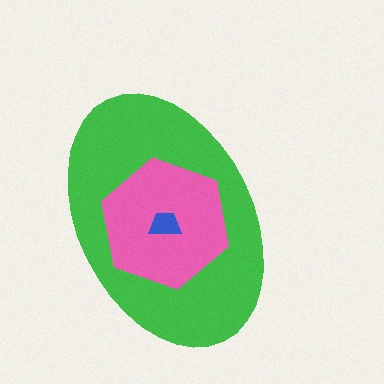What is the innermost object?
The blue trapezoid.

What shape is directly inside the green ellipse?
The pink hexagon.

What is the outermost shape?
The green ellipse.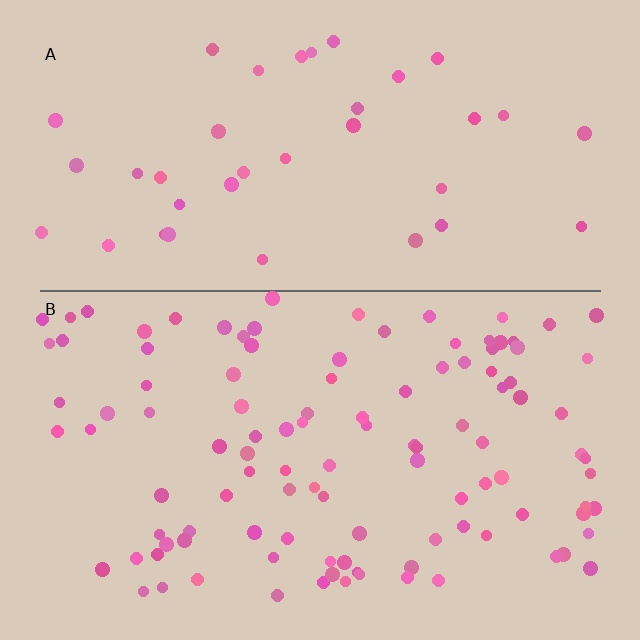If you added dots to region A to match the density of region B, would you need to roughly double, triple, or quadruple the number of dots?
Approximately triple.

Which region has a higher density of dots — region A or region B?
B (the bottom).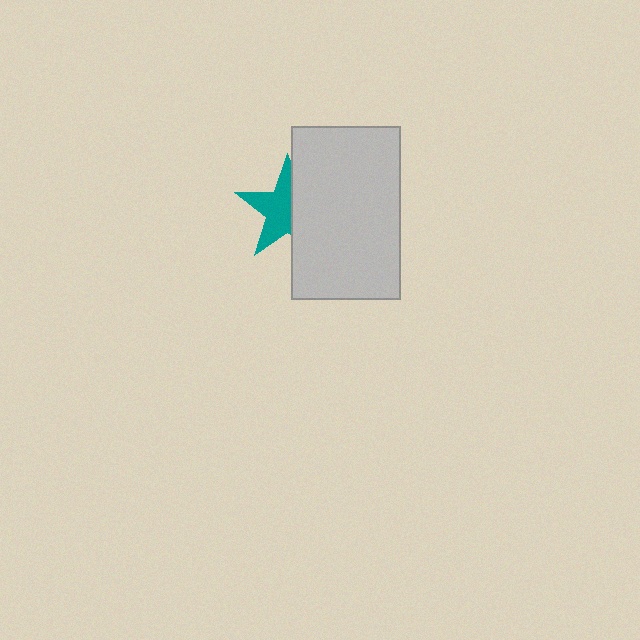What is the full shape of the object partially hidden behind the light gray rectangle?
The partially hidden object is a teal star.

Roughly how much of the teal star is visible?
About half of it is visible (roughly 57%).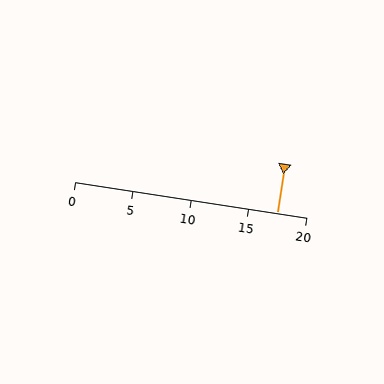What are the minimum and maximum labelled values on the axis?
The axis runs from 0 to 20.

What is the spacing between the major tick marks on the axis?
The major ticks are spaced 5 apart.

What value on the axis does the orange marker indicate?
The marker indicates approximately 17.5.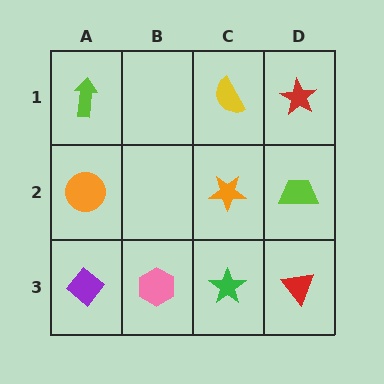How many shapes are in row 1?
3 shapes.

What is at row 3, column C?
A green star.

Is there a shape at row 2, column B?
No, that cell is empty.